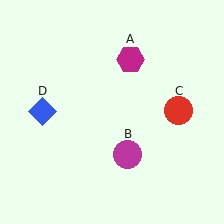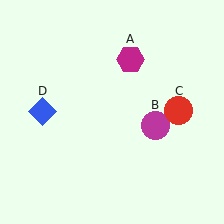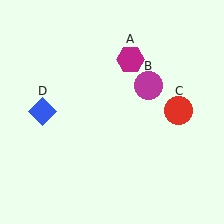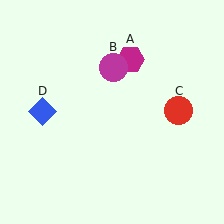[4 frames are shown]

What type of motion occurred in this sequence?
The magenta circle (object B) rotated counterclockwise around the center of the scene.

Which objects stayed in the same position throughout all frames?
Magenta hexagon (object A) and red circle (object C) and blue diamond (object D) remained stationary.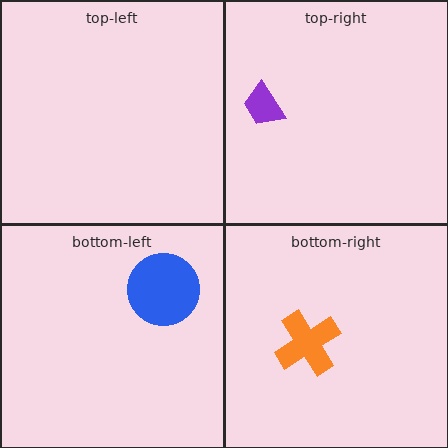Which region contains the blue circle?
The bottom-left region.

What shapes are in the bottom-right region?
The orange cross.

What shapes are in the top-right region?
The purple trapezoid.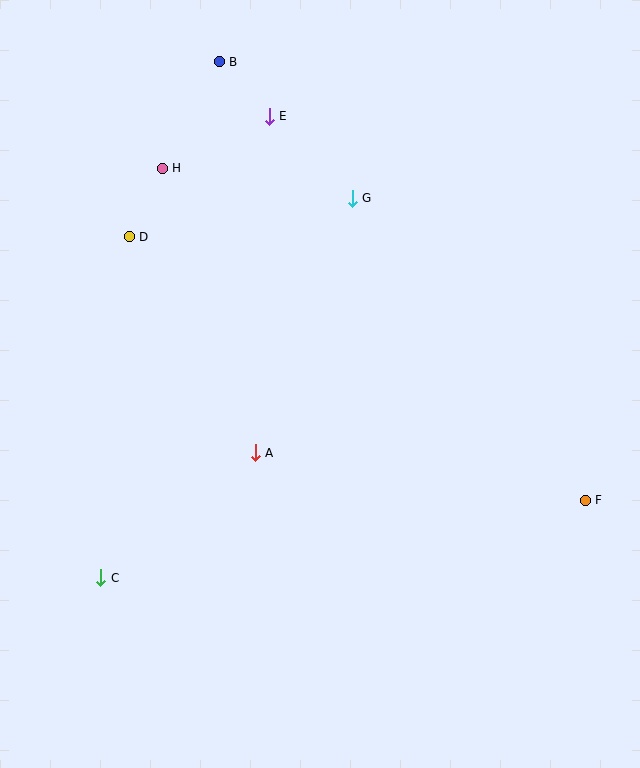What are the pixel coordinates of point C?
Point C is at (101, 578).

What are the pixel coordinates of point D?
Point D is at (129, 237).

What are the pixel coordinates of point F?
Point F is at (585, 500).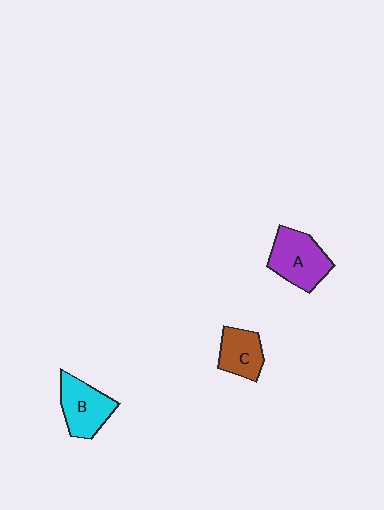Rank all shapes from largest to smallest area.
From largest to smallest: A (purple), B (cyan), C (brown).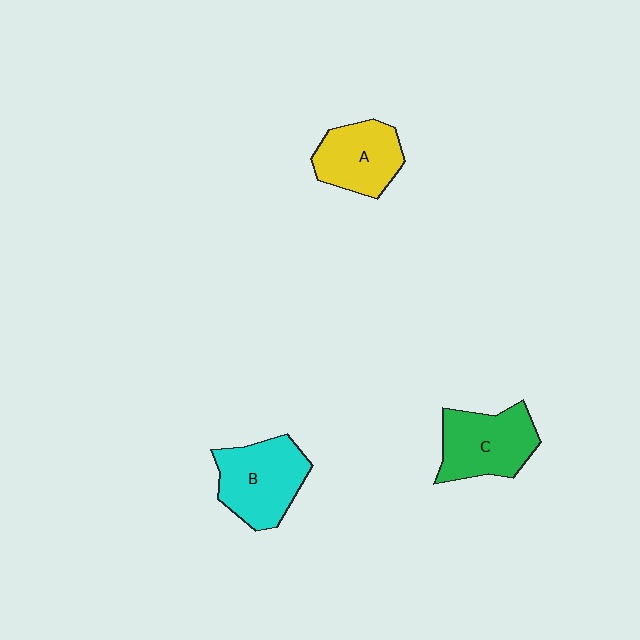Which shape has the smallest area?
Shape A (yellow).